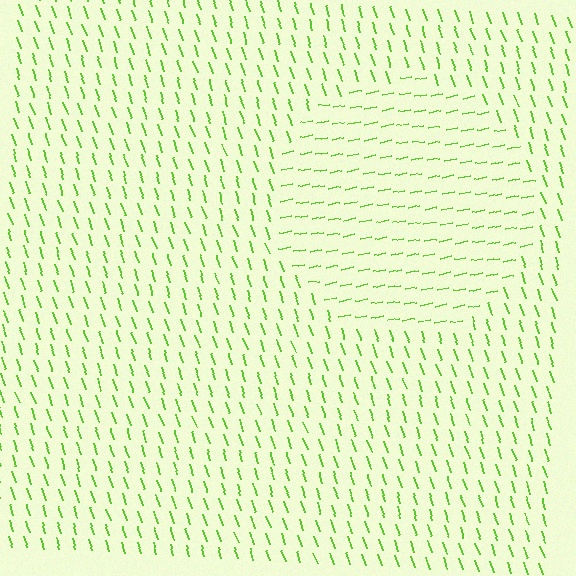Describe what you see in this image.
The image is filled with small lime line segments. A circle region in the image has lines oriented differently from the surrounding lines, creating a visible texture boundary.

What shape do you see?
I see a circle.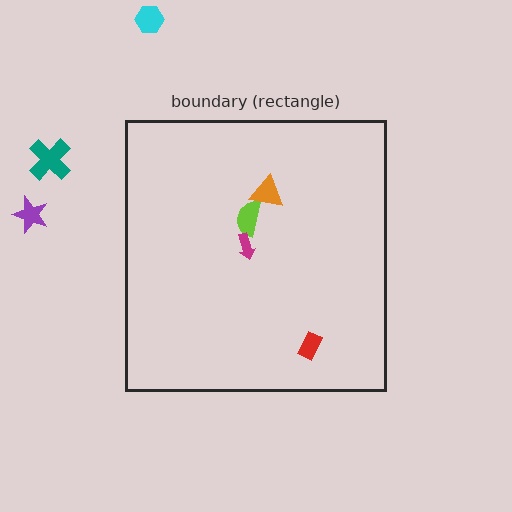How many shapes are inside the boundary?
4 inside, 3 outside.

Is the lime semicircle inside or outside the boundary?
Inside.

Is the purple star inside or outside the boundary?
Outside.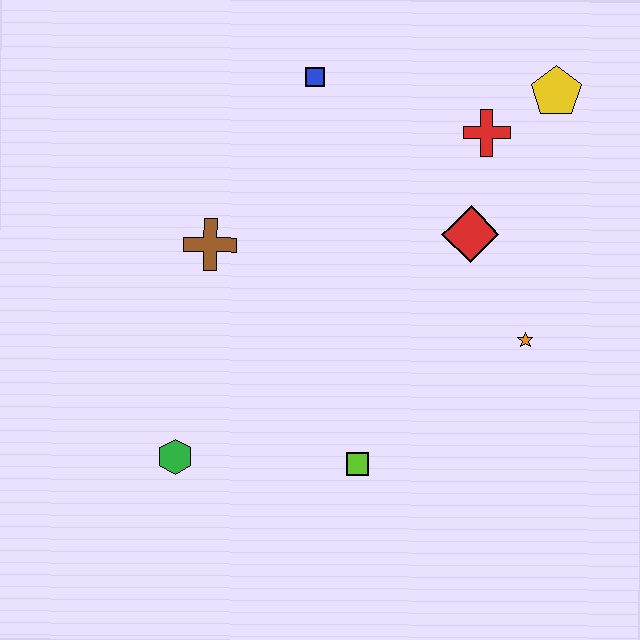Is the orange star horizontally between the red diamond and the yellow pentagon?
Yes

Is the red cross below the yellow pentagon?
Yes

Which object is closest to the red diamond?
The red cross is closest to the red diamond.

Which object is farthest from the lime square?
The yellow pentagon is farthest from the lime square.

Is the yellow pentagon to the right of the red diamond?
Yes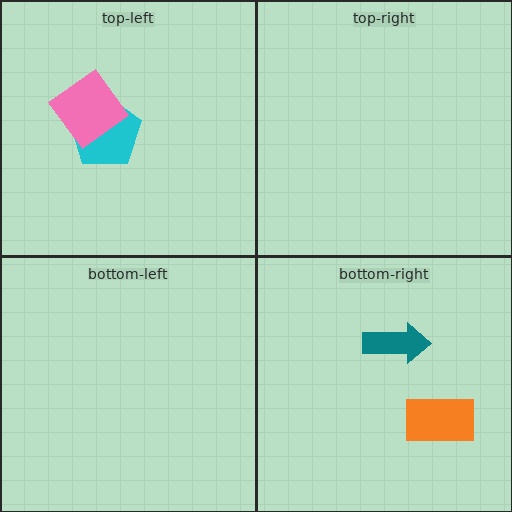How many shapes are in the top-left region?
2.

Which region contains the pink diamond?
The top-left region.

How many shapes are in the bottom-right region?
2.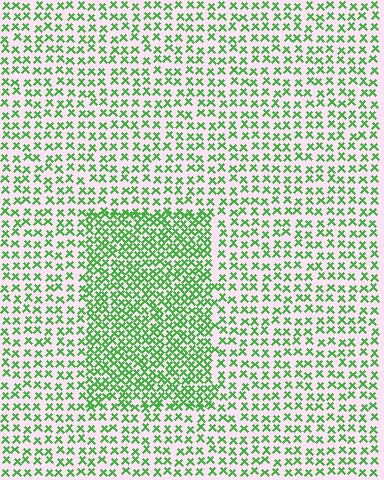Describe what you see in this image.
The image contains small green elements arranged at two different densities. A rectangle-shaped region is visible where the elements are more densely packed than the surrounding area.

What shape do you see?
I see a rectangle.